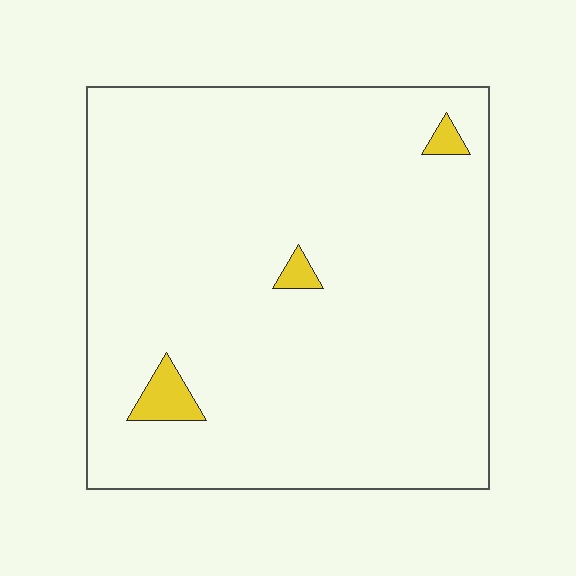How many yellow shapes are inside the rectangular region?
3.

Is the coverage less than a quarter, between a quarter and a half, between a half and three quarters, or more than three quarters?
Less than a quarter.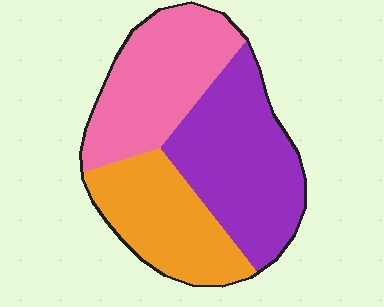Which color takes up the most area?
Purple, at roughly 40%.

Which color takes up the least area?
Orange, at roughly 30%.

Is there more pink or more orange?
Pink.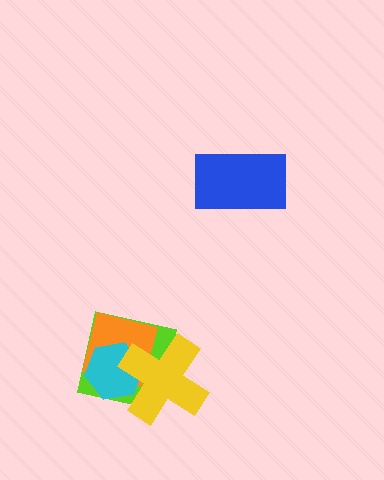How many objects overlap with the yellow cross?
3 objects overlap with the yellow cross.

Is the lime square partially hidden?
Yes, it is partially covered by another shape.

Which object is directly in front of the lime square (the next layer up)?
The orange square is directly in front of the lime square.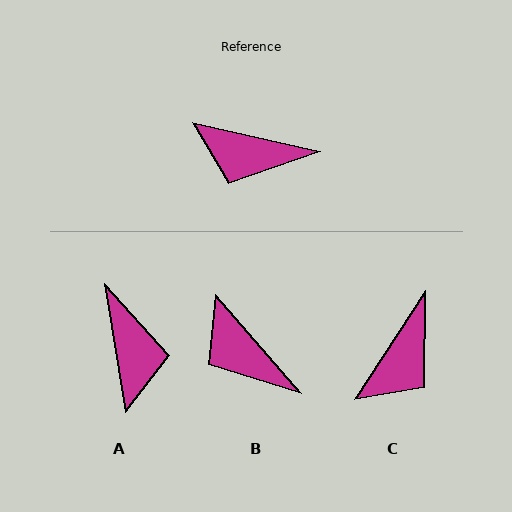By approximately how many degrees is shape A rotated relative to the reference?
Approximately 112 degrees counter-clockwise.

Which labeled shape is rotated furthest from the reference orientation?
A, about 112 degrees away.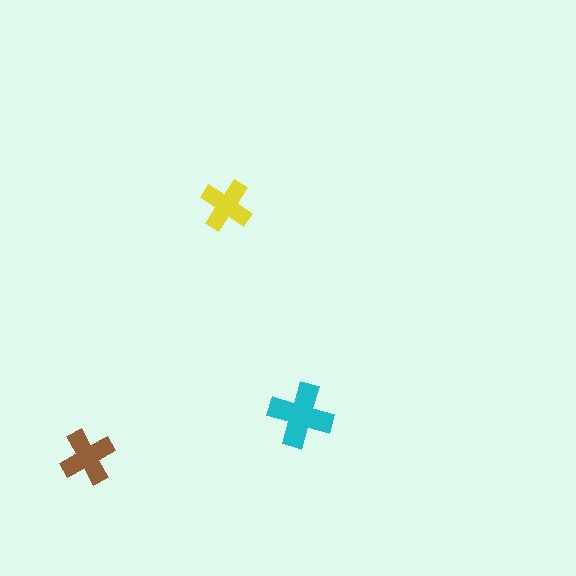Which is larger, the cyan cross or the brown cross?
The cyan one.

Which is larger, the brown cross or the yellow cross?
The brown one.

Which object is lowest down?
The brown cross is bottommost.